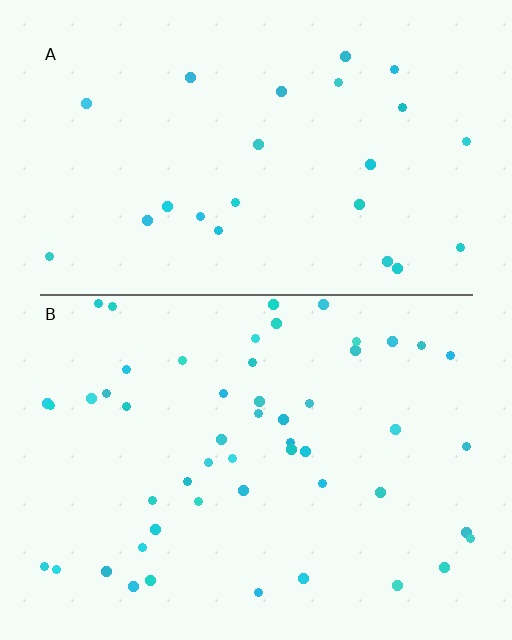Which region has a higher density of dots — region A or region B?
B (the bottom).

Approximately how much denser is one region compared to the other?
Approximately 2.1× — region B over region A.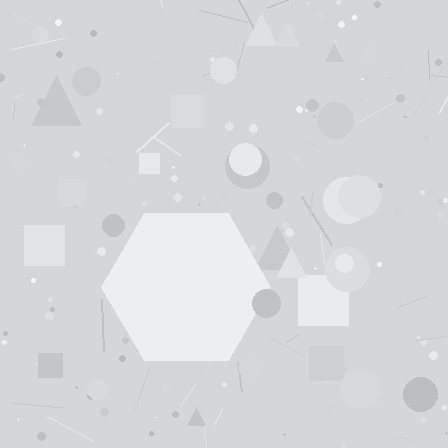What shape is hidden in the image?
A hexagon is hidden in the image.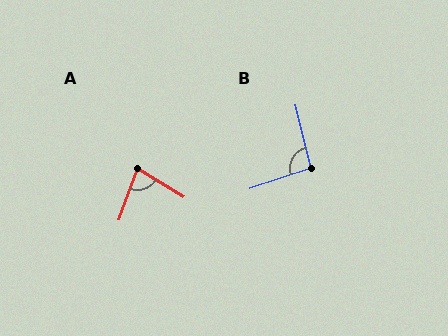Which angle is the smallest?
A, at approximately 78 degrees.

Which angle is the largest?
B, at approximately 95 degrees.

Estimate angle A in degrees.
Approximately 78 degrees.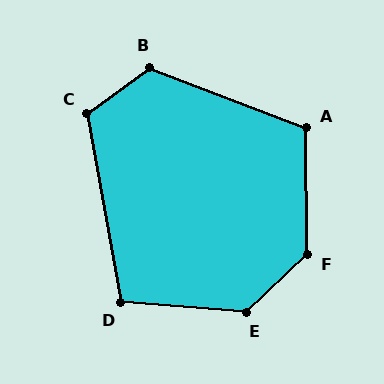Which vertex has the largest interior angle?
E, at approximately 133 degrees.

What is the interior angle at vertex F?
Approximately 133 degrees (obtuse).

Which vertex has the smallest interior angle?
D, at approximately 104 degrees.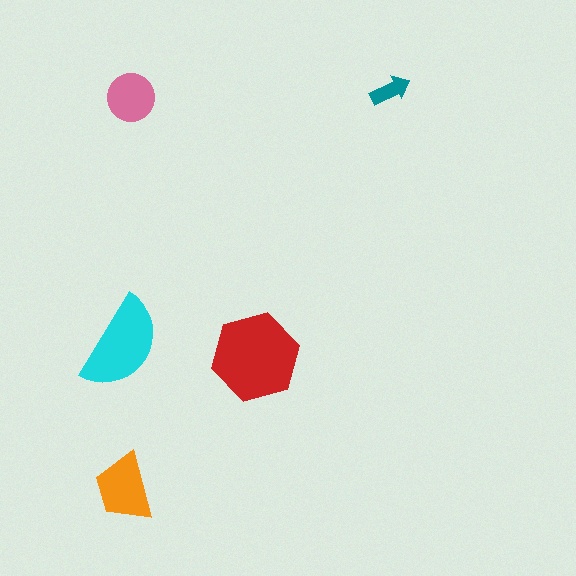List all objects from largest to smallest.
The red hexagon, the cyan semicircle, the orange trapezoid, the pink circle, the teal arrow.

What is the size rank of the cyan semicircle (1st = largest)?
2nd.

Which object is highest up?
The teal arrow is topmost.